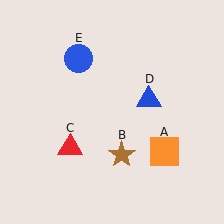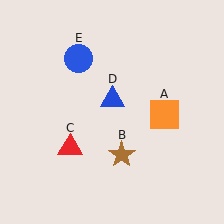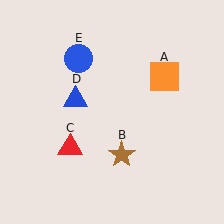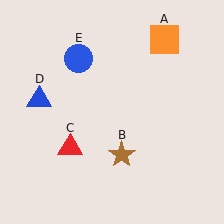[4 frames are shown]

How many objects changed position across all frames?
2 objects changed position: orange square (object A), blue triangle (object D).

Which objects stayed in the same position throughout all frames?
Brown star (object B) and red triangle (object C) and blue circle (object E) remained stationary.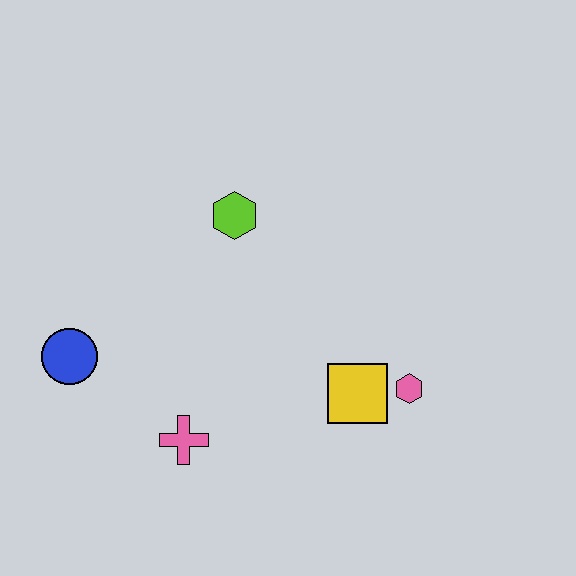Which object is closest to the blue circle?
The pink cross is closest to the blue circle.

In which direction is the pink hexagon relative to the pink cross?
The pink hexagon is to the right of the pink cross.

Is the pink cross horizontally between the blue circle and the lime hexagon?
Yes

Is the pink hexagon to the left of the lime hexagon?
No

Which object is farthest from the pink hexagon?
The blue circle is farthest from the pink hexagon.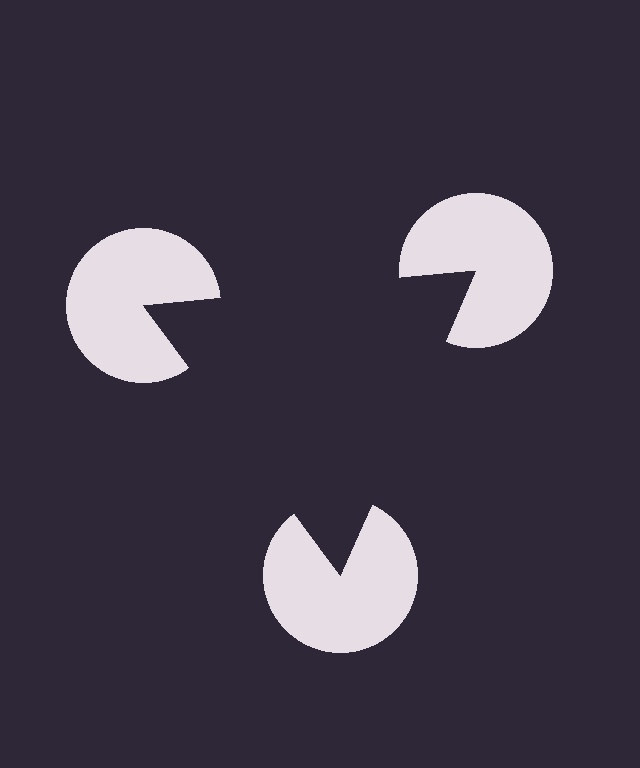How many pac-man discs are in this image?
There are 3 — one at each vertex of the illusory triangle.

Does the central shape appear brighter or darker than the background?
It typically appears slightly darker than the background, even though no actual brightness change is drawn.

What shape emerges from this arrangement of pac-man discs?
An illusory triangle — its edges are inferred from the aligned wedge cuts in the pac-man discs, not physically drawn.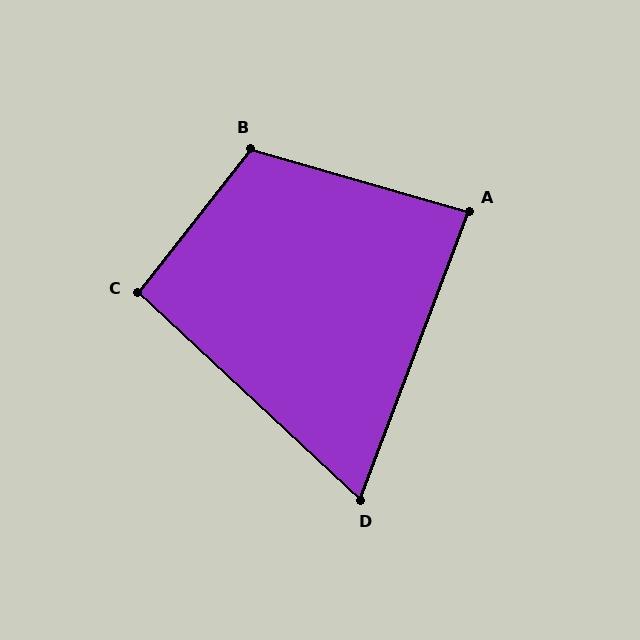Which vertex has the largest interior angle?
B, at approximately 112 degrees.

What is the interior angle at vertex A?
Approximately 85 degrees (approximately right).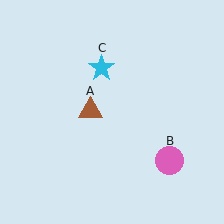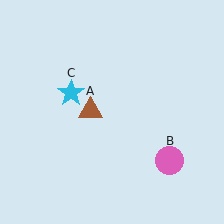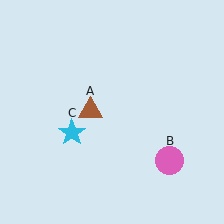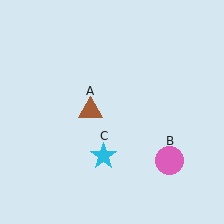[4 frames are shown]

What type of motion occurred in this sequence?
The cyan star (object C) rotated counterclockwise around the center of the scene.